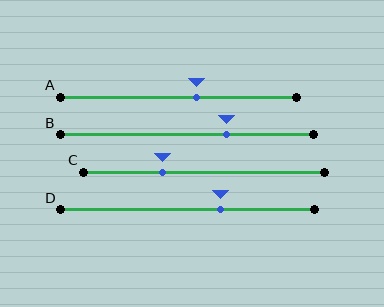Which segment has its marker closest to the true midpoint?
Segment A has its marker closest to the true midpoint.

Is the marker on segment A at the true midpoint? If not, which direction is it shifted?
No, the marker on segment A is shifted to the right by about 8% of the segment length.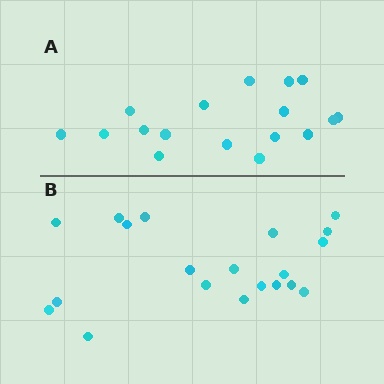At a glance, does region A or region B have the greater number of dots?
Region B (the bottom region) has more dots.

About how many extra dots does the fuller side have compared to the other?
Region B has just a few more — roughly 2 or 3 more dots than region A.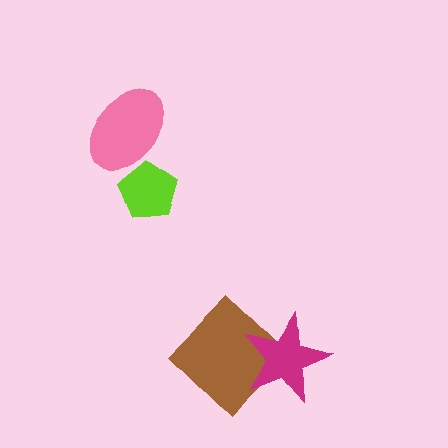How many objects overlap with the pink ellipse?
1 object overlaps with the pink ellipse.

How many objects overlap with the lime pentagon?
1 object overlaps with the lime pentagon.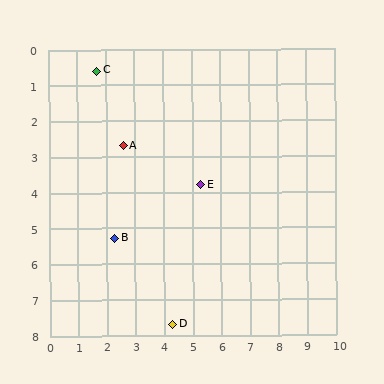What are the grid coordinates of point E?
Point E is at approximately (5.3, 3.8).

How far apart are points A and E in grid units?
Points A and E are about 2.9 grid units apart.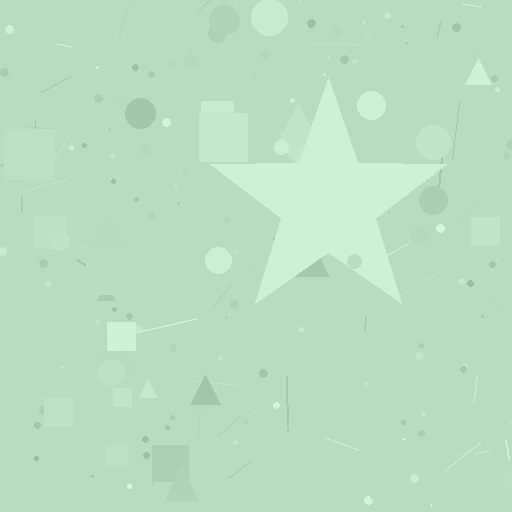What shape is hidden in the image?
A star is hidden in the image.